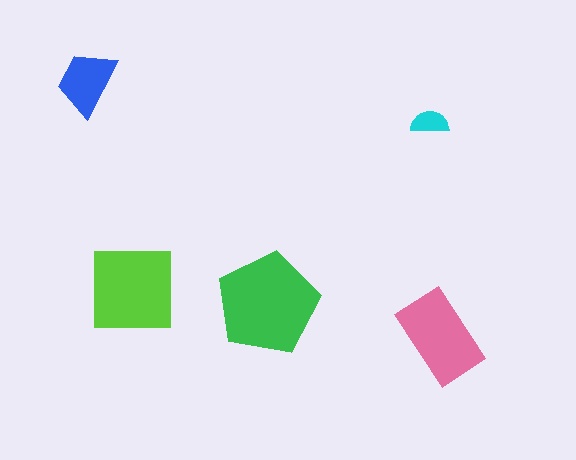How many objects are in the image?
There are 5 objects in the image.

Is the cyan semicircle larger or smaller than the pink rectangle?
Smaller.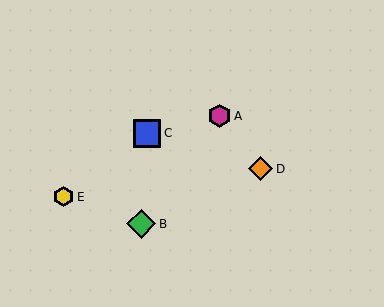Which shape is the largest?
The green diamond (labeled B) is the largest.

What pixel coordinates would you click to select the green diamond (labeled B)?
Click at (141, 224) to select the green diamond B.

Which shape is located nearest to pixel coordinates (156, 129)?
The blue square (labeled C) at (147, 133) is nearest to that location.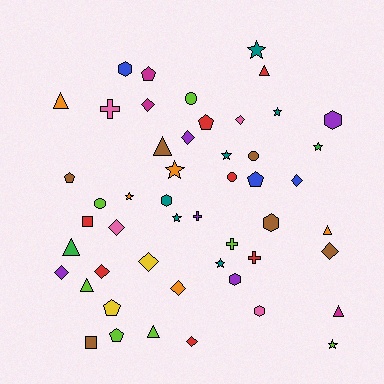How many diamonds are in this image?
There are 11 diamonds.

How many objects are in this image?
There are 50 objects.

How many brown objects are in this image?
There are 6 brown objects.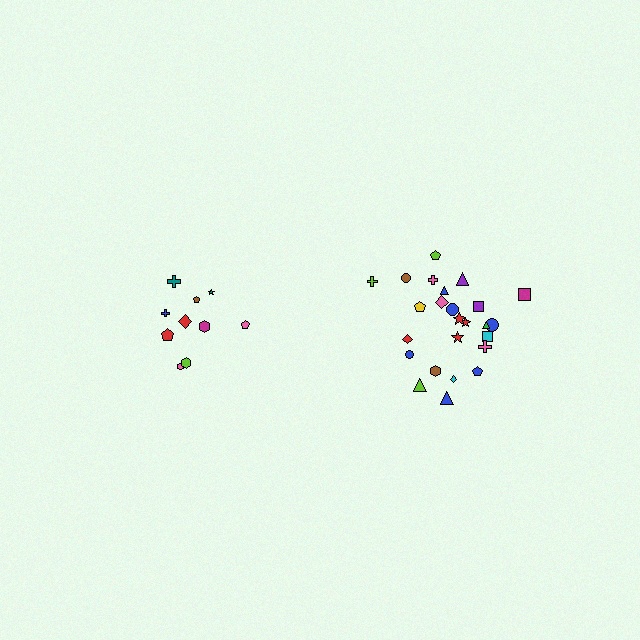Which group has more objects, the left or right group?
The right group.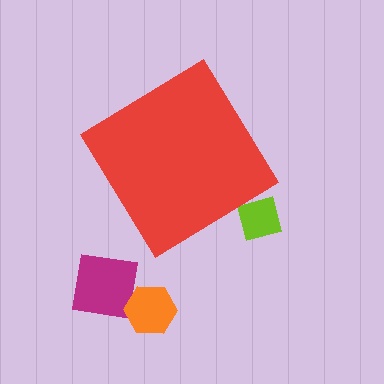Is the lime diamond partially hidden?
Yes, the lime diamond is partially hidden behind the red diamond.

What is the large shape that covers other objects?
A red diamond.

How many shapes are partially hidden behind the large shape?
1 shape is partially hidden.